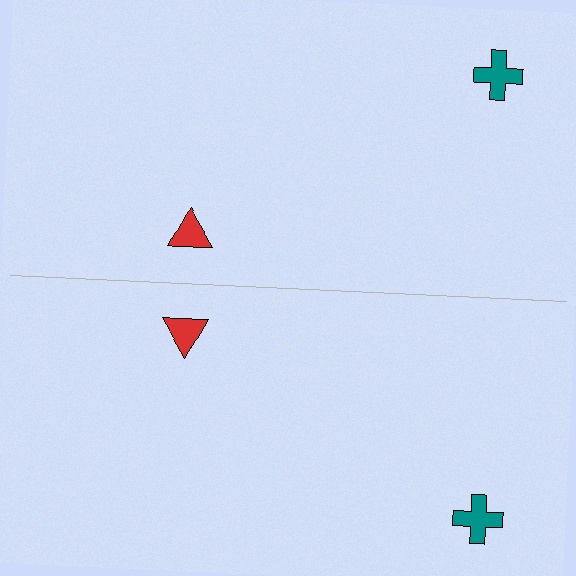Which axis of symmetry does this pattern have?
The pattern has a horizontal axis of symmetry running through the center of the image.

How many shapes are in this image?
There are 4 shapes in this image.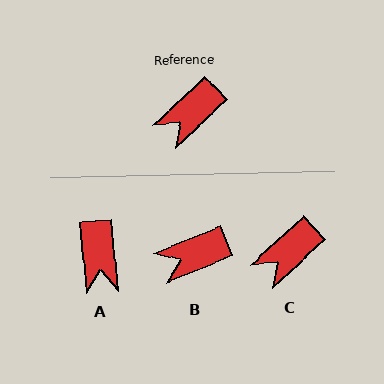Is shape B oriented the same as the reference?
No, it is off by about 20 degrees.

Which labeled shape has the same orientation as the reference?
C.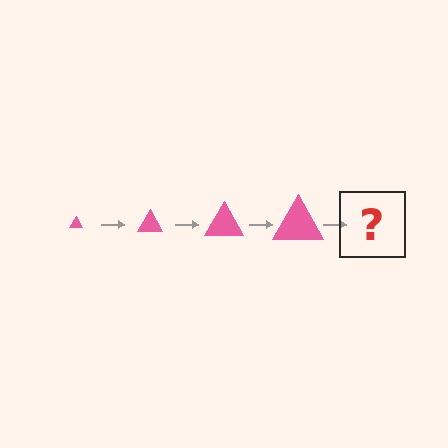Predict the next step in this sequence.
The next step is a pink triangle, larger than the previous one.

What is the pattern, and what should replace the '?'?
The pattern is that the triangle gets progressively larger each step. The '?' should be a pink triangle, larger than the previous one.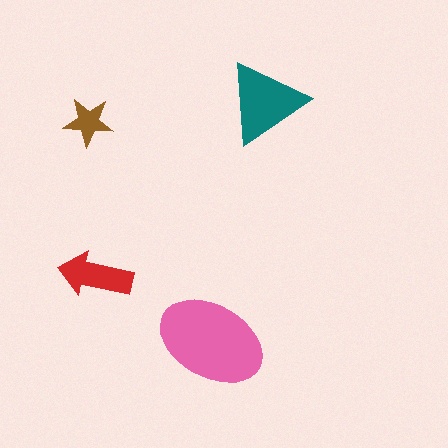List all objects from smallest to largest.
The brown star, the red arrow, the teal triangle, the pink ellipse.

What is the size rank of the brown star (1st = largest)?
4th.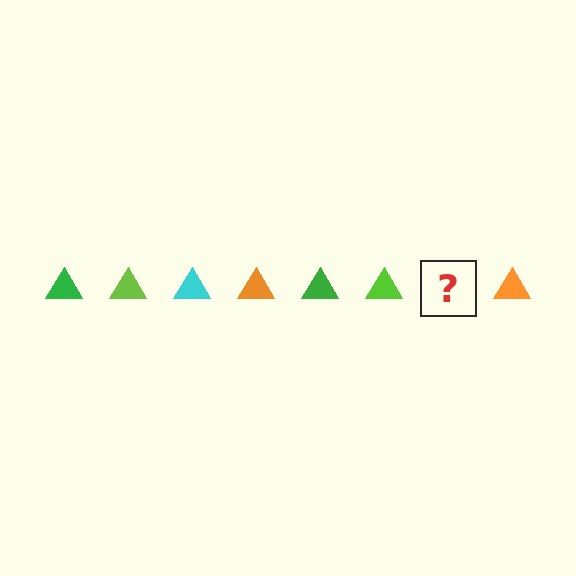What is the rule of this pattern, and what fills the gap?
The rule is that the pattern cycles through green, lime, cyan, orange triangles. The gap should be filled with a cyan triangle.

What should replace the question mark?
The question mark should be replaced with a cyan triangle.